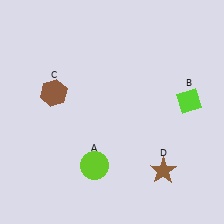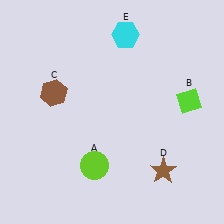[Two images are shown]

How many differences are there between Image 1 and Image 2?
There is 1 difference between the two images.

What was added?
A cyan hexagon (E) was added in Image 2.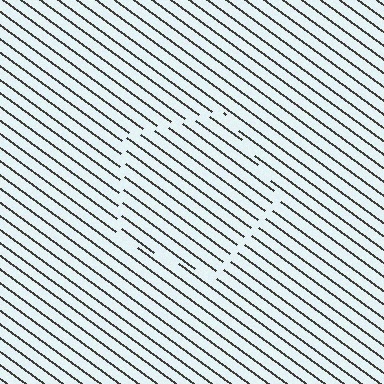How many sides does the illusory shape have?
5 sides — the line-ends trace a pentagon.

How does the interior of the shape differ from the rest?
The interior of the shape contains the same grating, shifted by half a period — the contour is defined by the phase discontinuity where line-ends from the inner and outer gratings abut.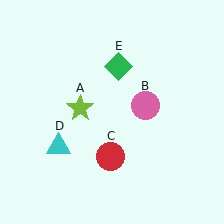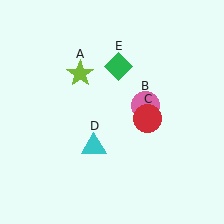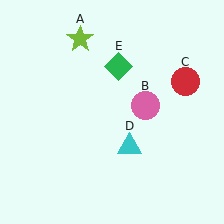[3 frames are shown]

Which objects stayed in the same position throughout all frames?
Pink circle (object B) and green diamond (object E) remained stationary.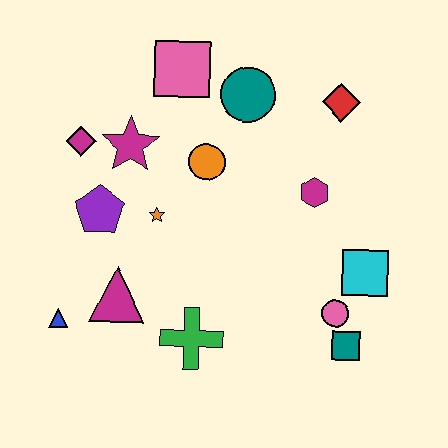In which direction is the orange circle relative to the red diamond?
The orange circle is to the left of the red diamond.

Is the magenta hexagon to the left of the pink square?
No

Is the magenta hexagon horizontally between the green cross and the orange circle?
No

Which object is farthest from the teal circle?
The blue triangle is farthest from the teal circle.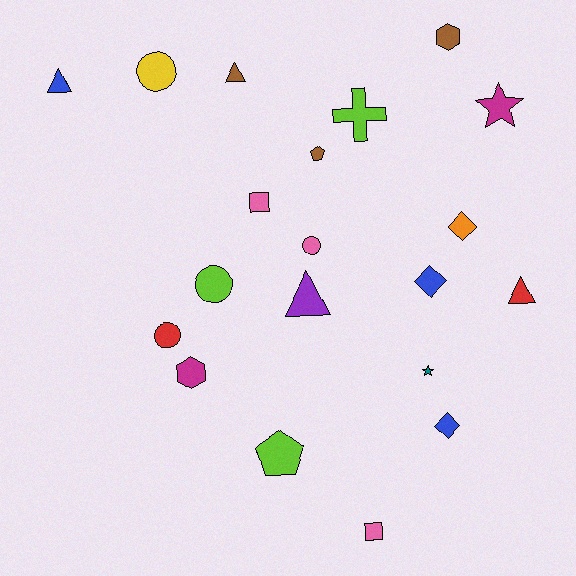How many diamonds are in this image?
There are 3 diamonds.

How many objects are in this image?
There are 20 objects.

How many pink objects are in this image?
There are 3 pink objects.